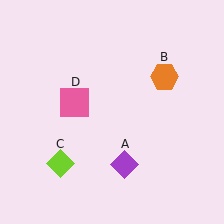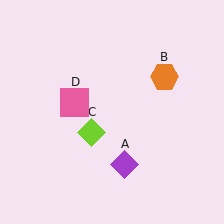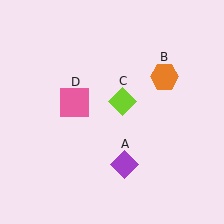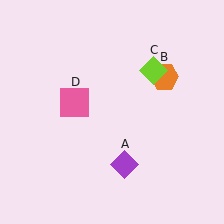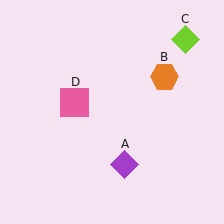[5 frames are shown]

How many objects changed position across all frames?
1 object changed position: lime diamond (object C).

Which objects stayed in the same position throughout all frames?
Purple diamond (object A) and orange hexagon (object B) and pink square (object D) remained stationary.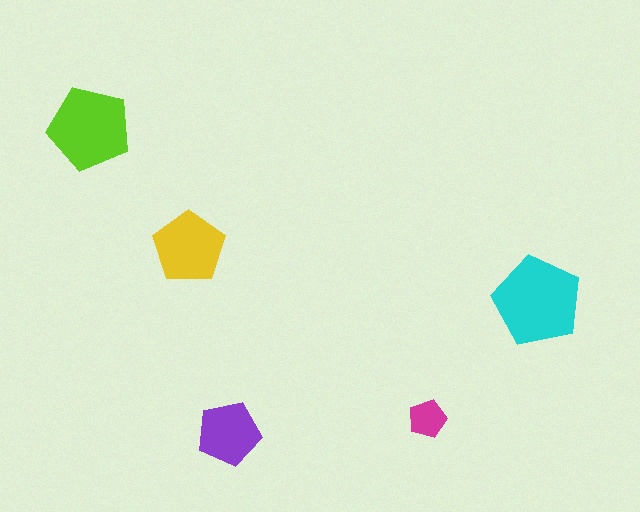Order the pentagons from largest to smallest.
the cyan one, the lime one, the yellow one, the purple one, the magenta one.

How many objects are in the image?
There are 5 objects in the image.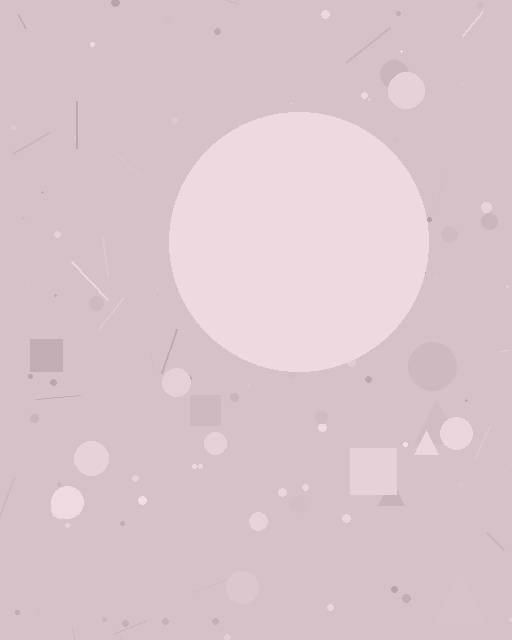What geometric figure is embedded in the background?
A circle is embedded in the background.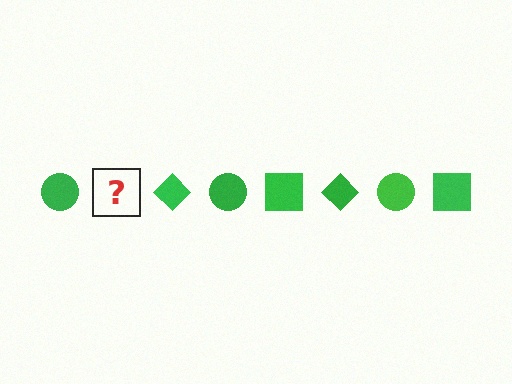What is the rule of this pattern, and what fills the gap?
The rule is that the pattern cycles through circle, square, diamond shapes in green. The gap should be filled with a green square.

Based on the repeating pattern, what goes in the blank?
The blank should be a green square.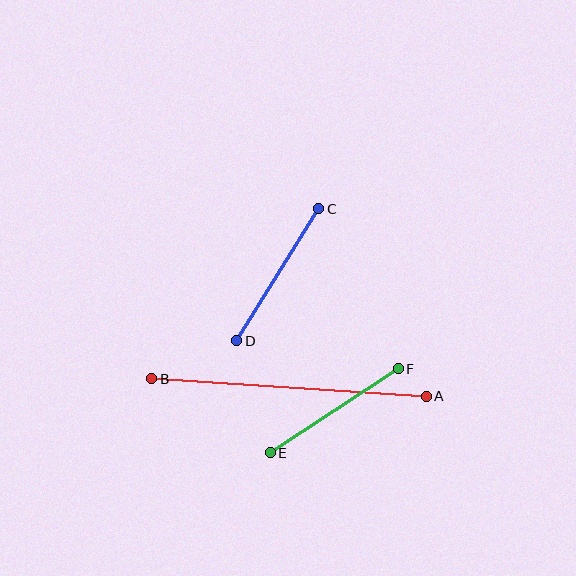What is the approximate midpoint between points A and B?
The midpoint is at approximately (289, 388) pixels.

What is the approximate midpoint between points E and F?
The midpoint is at approximately (334, 411) pixels.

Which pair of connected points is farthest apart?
Points A and B are farthest apart.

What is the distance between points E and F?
The distance is approximately 153 pixels.